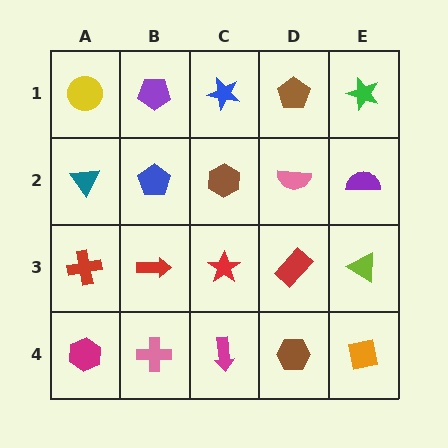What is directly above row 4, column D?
A red rectangle.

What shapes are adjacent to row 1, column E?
A purple semicircle (row 2, column E), a brown pentagon (row 1, column D).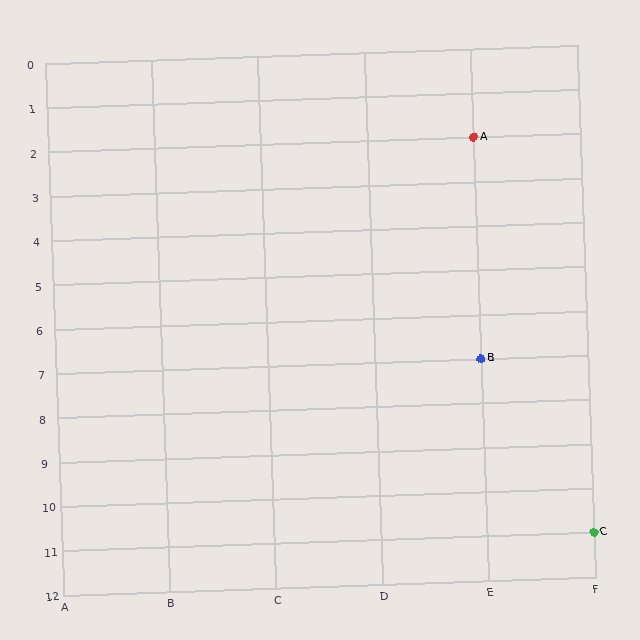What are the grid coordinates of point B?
Point B is at grid coordinates (E, 7).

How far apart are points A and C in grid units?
Points A and C are 1 column and 9 rows apart (about 9.1 grid units diagonally).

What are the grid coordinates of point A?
Point A is at grid coordinates (E, 2).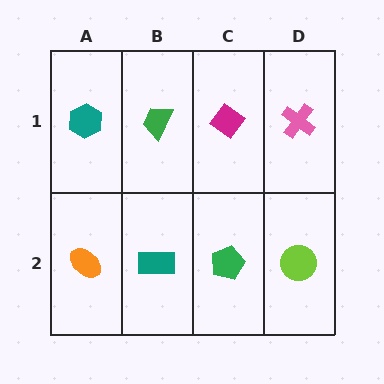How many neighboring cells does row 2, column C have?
3.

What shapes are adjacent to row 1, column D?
A lime circle (row 2, column D), a magenta diamond (row 1, column C).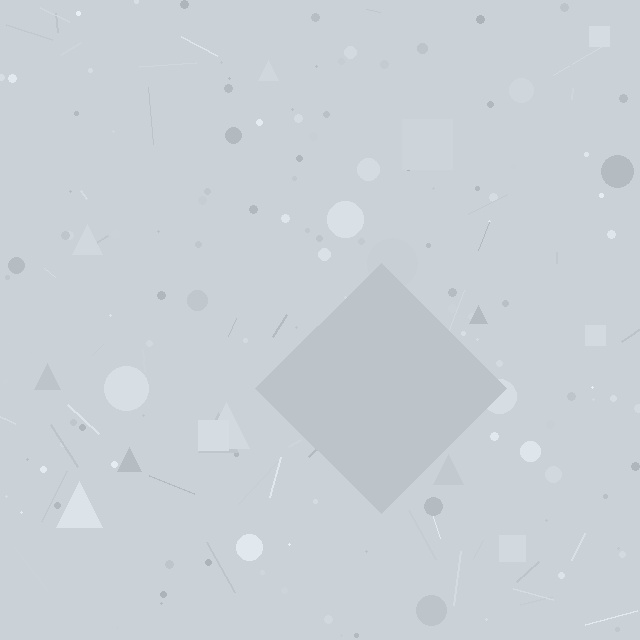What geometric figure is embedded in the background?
A diamond is embedded in the background.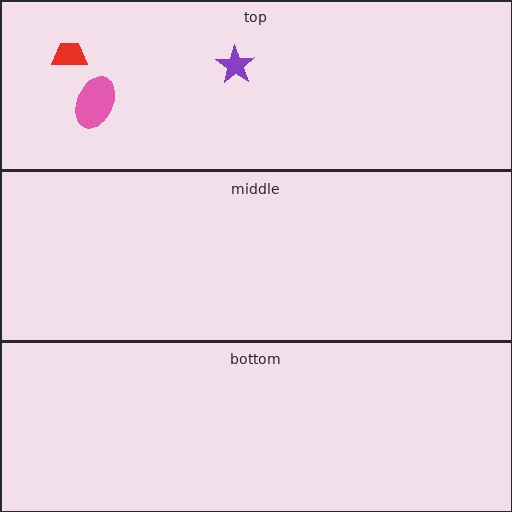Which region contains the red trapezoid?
The top region.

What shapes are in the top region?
The red trapezoid, the pink ellipse, the purple star.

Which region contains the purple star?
The top region.